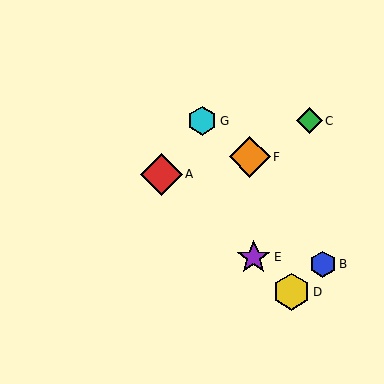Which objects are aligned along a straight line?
Objects A, D, E are aligned along a straight line.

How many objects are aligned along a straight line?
3 objects (A, D, E) are aligned along a straight line.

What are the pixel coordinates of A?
Object A is at (161, 174).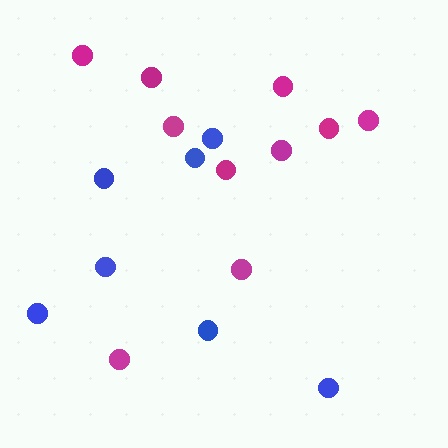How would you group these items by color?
There are 2 groups: one group of blue circles (7) and one group of magenta circles (10).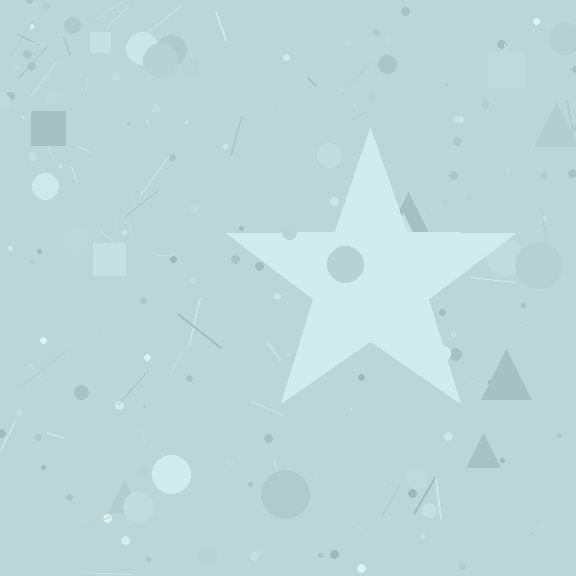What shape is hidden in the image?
A star is hidden in the image.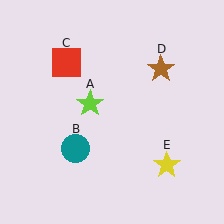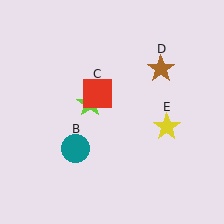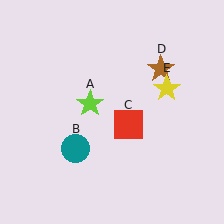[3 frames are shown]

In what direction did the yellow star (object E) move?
The yellow star (object E) moved up.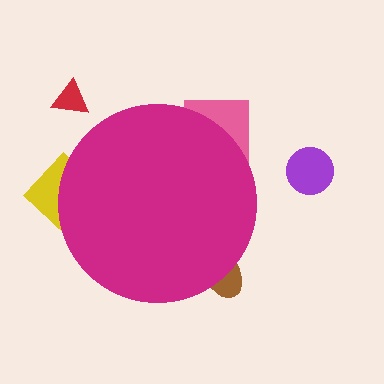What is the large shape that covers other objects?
A magenta circle.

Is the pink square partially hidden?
Yes, the pink square is partially hidden behind the magenta circle.